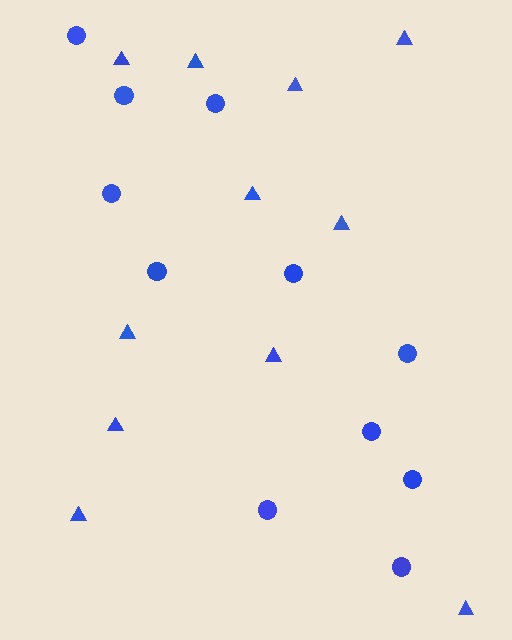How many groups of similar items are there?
There are 2 groups: one group of circles (11) and one group of triangles (11).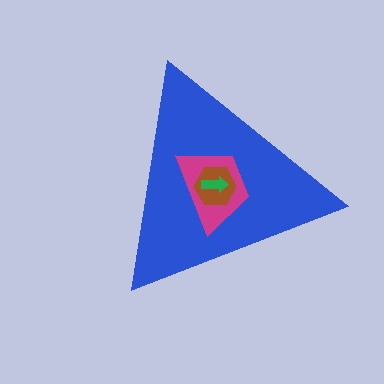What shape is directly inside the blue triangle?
The magenta trapezoid.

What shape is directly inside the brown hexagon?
The green arrow.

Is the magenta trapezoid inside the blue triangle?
Yes.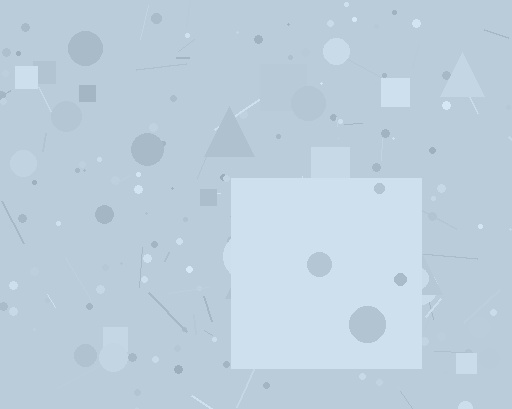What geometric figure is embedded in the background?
A square is embedded in the background.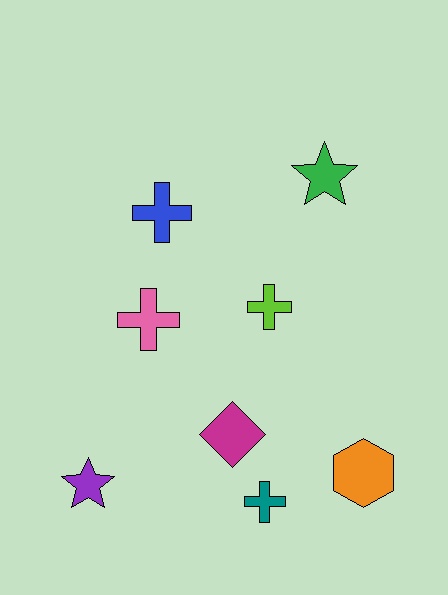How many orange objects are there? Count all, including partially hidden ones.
There is 1 orange object.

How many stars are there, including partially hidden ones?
There are 2 stars.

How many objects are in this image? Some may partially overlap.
There are 8 objects.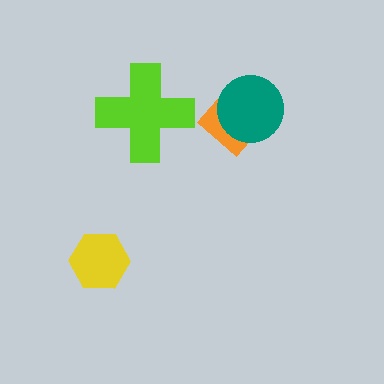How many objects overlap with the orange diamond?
1 object overlaps with the orange diamond.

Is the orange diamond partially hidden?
Yes, it is partially covered by another shape.